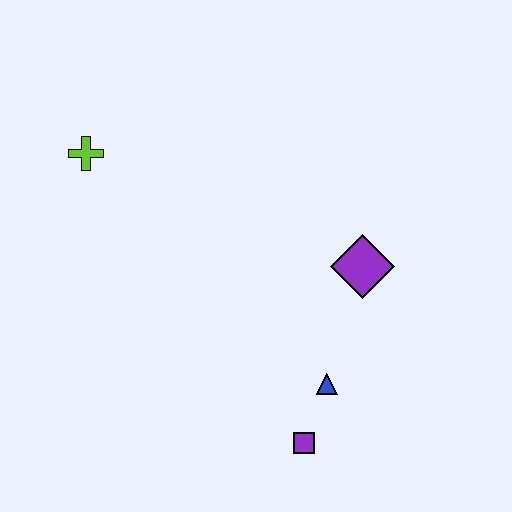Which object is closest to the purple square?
The blue triangle is closest to the purple square.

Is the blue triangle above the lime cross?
No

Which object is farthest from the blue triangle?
The lime cross is farthest from the blue triangle.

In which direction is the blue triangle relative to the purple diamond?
The blue triangle is below the purple diamond.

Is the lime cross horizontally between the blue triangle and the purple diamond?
No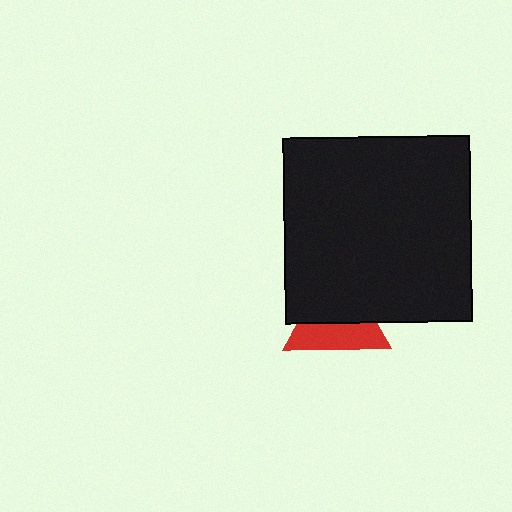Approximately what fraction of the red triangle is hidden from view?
Roughly 53% of the red triangle is hidden behind the black square.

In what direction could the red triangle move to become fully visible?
The red triangle could move down. That would shift it out from behind the black square entirely.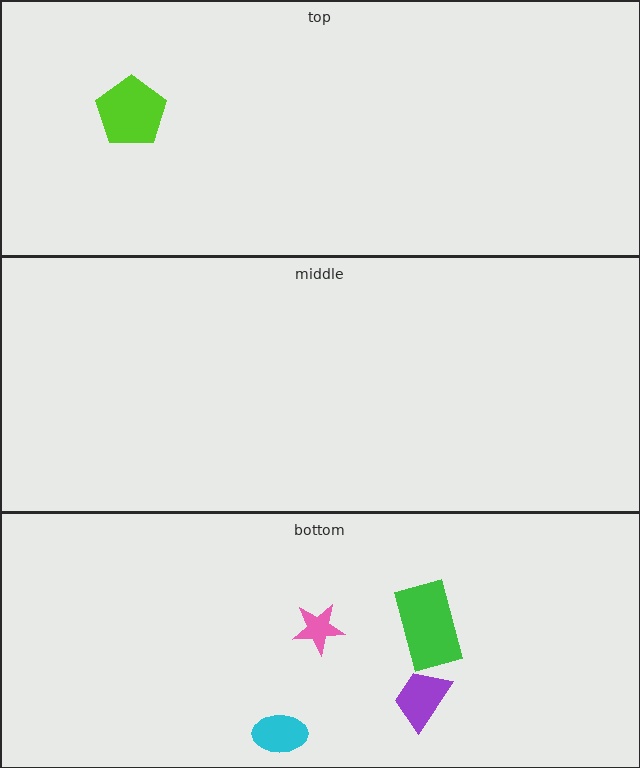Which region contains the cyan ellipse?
The bottom region.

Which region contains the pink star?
The bottom region.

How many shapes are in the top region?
1.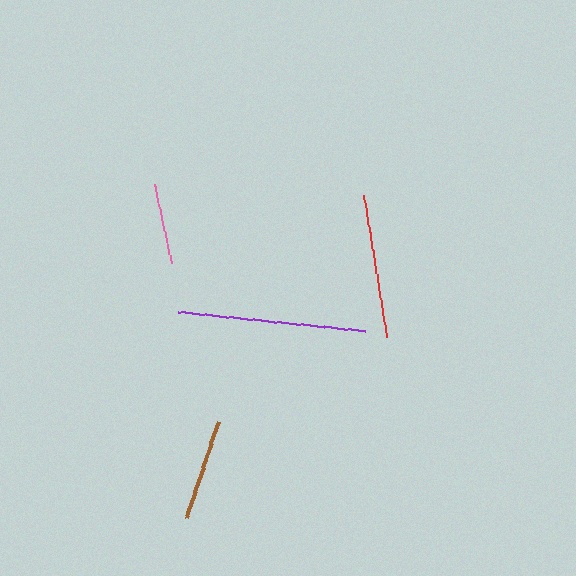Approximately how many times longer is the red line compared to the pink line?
The red line is approximately 1.8 times the length of the pink line.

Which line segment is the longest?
The purple line is the longest at approximately 188 pixels.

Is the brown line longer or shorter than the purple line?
The purple line is longer than the brown line.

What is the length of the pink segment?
The pink segment is approximately 82 pixels long.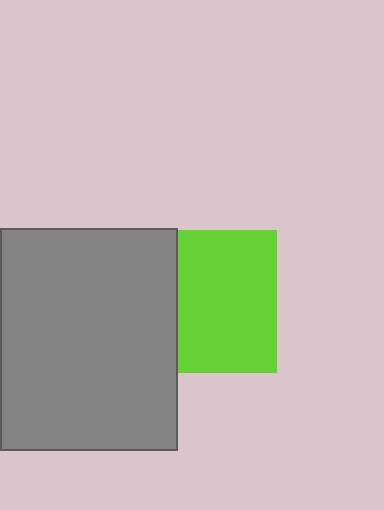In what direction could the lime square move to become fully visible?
The lime square could move right. That would shift it out from behind the gray rectangle entirely.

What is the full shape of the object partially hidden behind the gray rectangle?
The partially hidden object is a lime square.